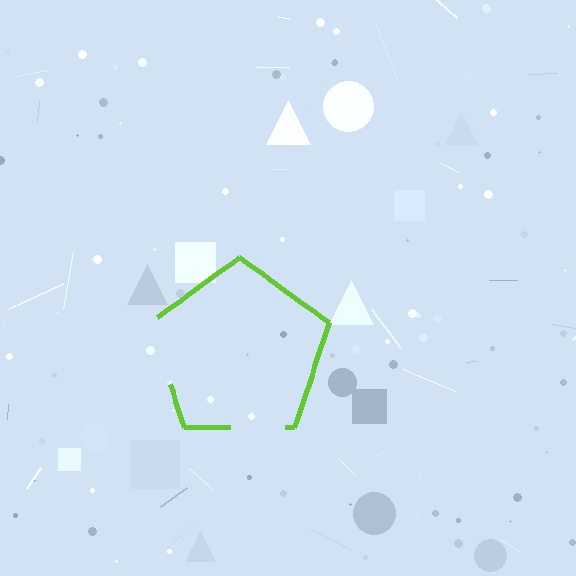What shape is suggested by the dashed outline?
The dashed outline suggests a pentagon.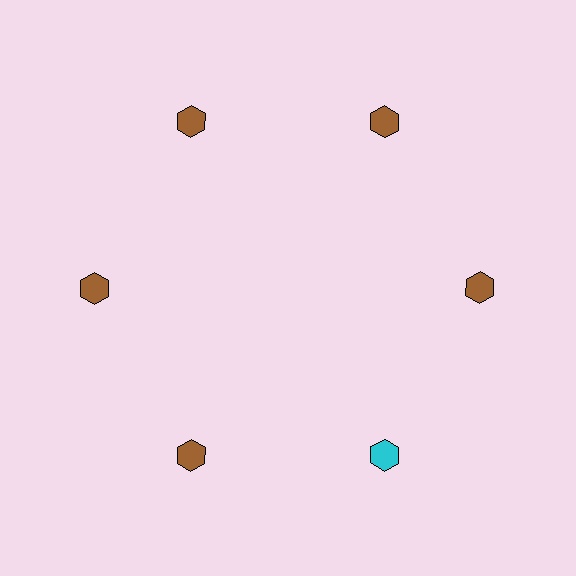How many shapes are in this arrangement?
There are 6 shapes arranged in a ring pattern.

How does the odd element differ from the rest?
It has a different color: cyan instead of brown.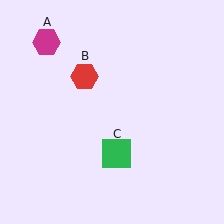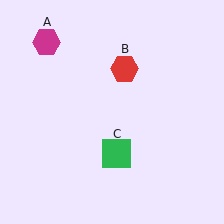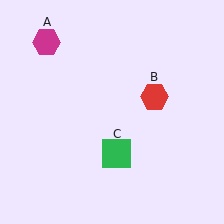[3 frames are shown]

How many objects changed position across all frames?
1 object changed position: red hexagon (object B).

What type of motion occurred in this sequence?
The red hexagon (object B) rotated clockwise around the center of the scene.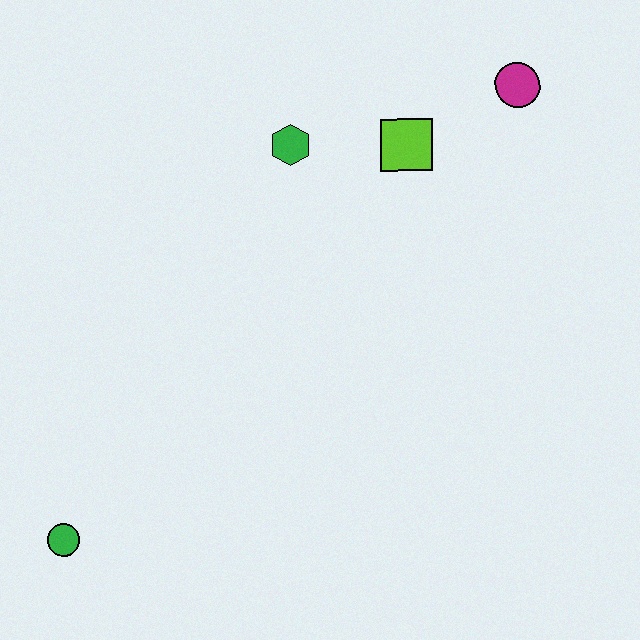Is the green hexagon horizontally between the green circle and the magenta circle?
Yes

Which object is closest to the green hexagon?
The lime square is closest to the green hexagon.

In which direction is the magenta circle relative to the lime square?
The magenta circle is to the right of the lime square.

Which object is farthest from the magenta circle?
The green circle is farthest from the magenta circle.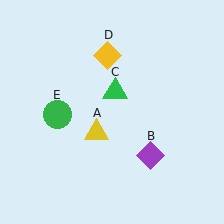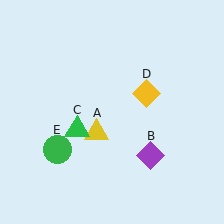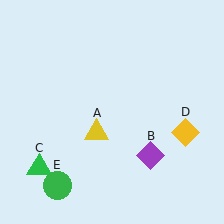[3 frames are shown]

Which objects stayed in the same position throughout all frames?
Yellow triangle (object A) and purple diamond (object B) remained stationary.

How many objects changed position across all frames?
3 objects changed position: green triangle (object C), yellow diamond (object D), green circle (object E).